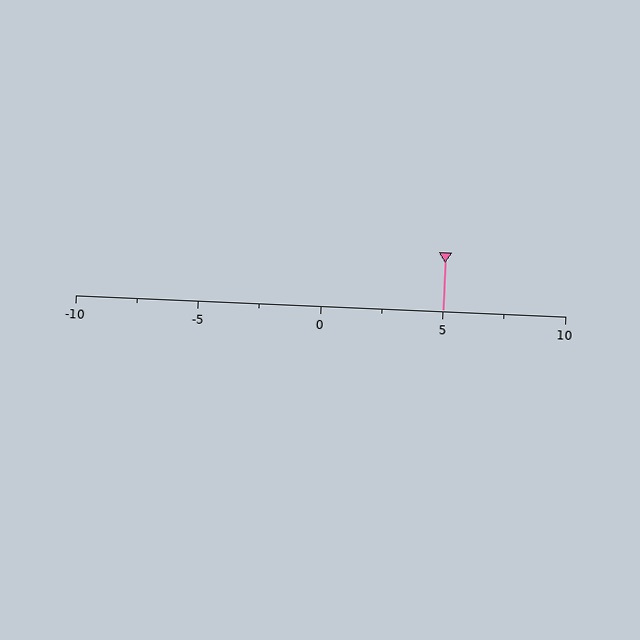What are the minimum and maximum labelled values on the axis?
The axis runs from -10 to 10.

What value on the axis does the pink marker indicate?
The marker indicates approximately 5.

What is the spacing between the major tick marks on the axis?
The major ticks are spaced 5 apart.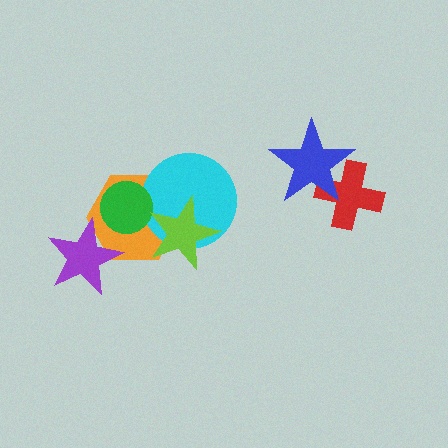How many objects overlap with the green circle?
2 objects overlap with the green circle.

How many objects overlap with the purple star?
1 object overlaps with the purple star.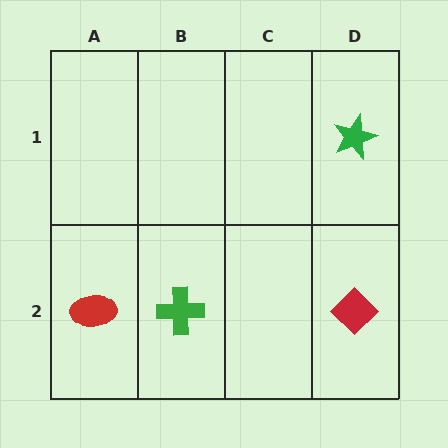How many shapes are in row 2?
3 shapes.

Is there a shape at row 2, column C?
No, that cell is empty.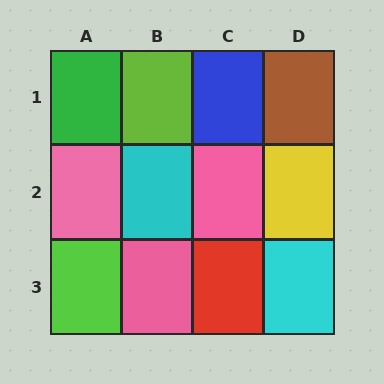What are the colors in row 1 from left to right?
Green, lime, blue, brown.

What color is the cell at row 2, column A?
Pink.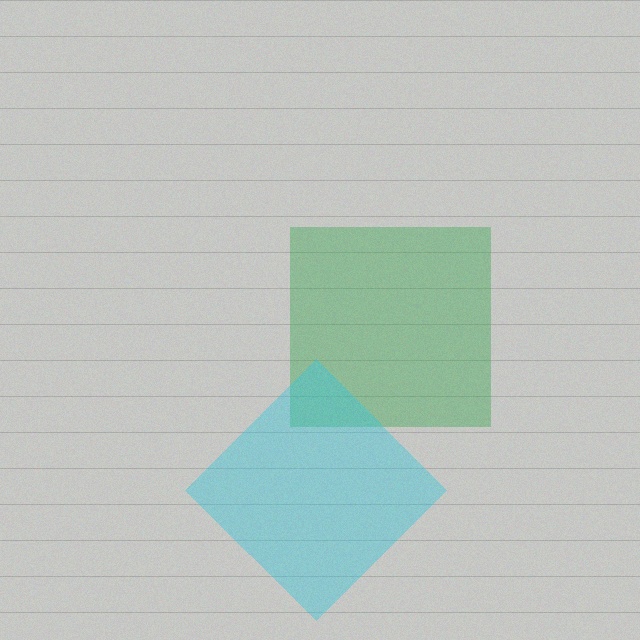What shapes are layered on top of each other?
The layered shapes are: a green square, a cyan diamond.